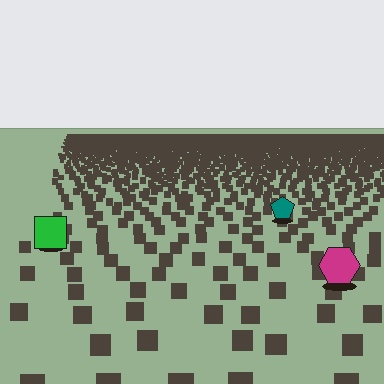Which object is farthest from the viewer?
The teal pentagon is farthest from the viewer. It appears smaller and the ground texture around it is denser.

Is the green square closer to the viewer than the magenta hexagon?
No. The magenta hexagon is closer — you can tell from the texture gradient: the ground texture is coarser near it.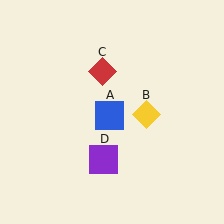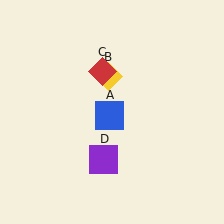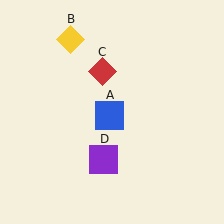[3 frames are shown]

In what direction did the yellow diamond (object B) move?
The yellow diamond (object B) moved up and to the left.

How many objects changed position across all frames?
1 object changed position: yellow diamond (object B).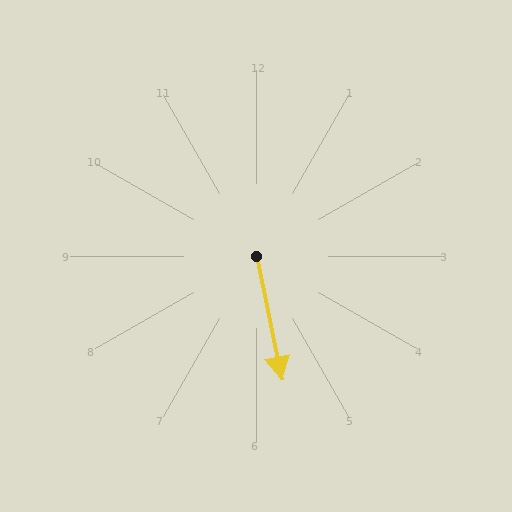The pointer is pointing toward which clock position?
Roughly 6 o'clock.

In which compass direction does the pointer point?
South.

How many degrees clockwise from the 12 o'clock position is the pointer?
Approximately 168 degrees.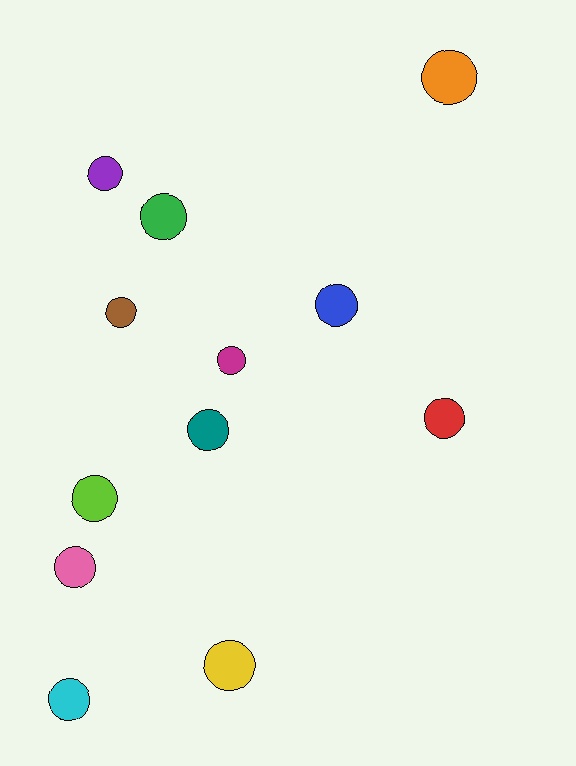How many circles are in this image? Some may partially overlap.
There are 12 circles.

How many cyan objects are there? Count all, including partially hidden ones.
There is 1 cyan object.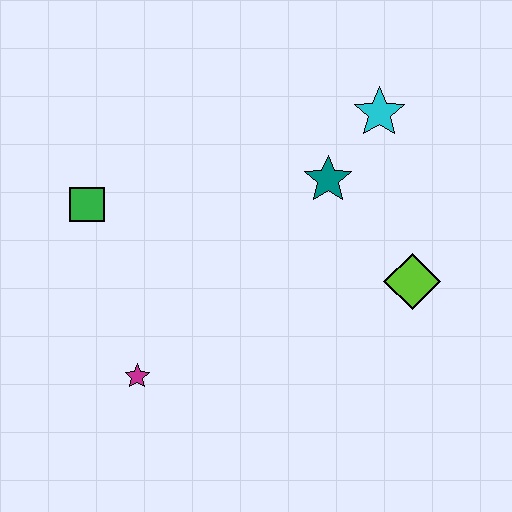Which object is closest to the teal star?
The cyan star is closest to the teal star.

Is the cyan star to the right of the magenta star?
Yes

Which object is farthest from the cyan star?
The magenta star is farthest from the cyan star.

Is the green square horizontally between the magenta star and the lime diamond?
No